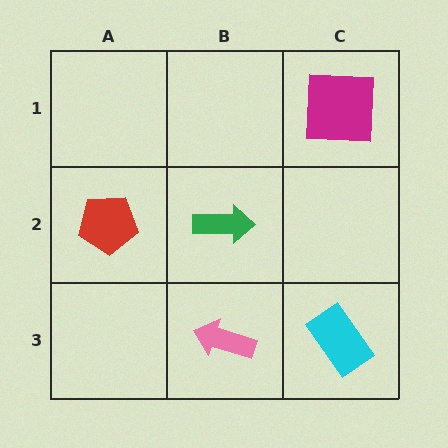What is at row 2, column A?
A red pentagon.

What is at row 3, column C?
A cyan rectangle.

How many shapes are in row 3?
2 shapes.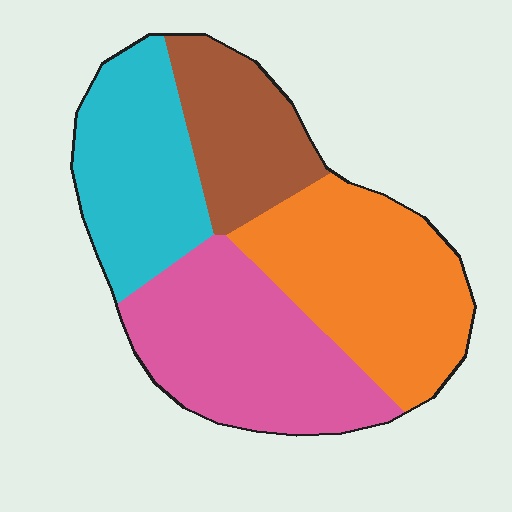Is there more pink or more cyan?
Pink.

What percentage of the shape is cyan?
Cyan takes up about one quarter (1/4) of the shape.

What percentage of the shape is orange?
Orange takes up between a quarter and a half of the shape.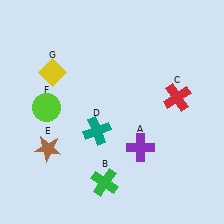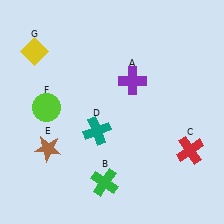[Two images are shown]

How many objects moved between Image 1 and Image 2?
3 objects moved between the two images.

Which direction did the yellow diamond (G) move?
The yellow diamond (G) moved up.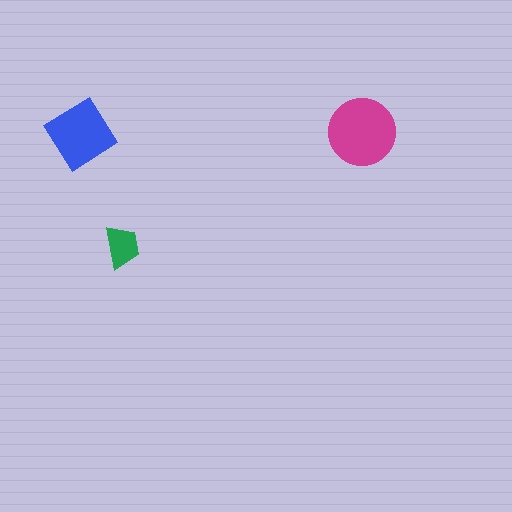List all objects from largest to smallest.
The magenta circle, the blue diamond, the green trapezoid.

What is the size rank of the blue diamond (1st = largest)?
2nd.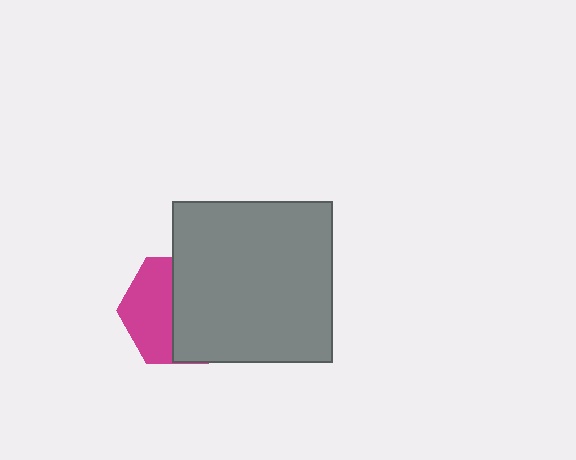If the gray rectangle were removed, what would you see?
You would see the complete magenta hexagon.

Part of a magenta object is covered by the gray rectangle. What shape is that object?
It is a hexagon.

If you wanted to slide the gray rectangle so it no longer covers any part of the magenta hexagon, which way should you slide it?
Slide it right — that is the most direct way to separate the two shapes.